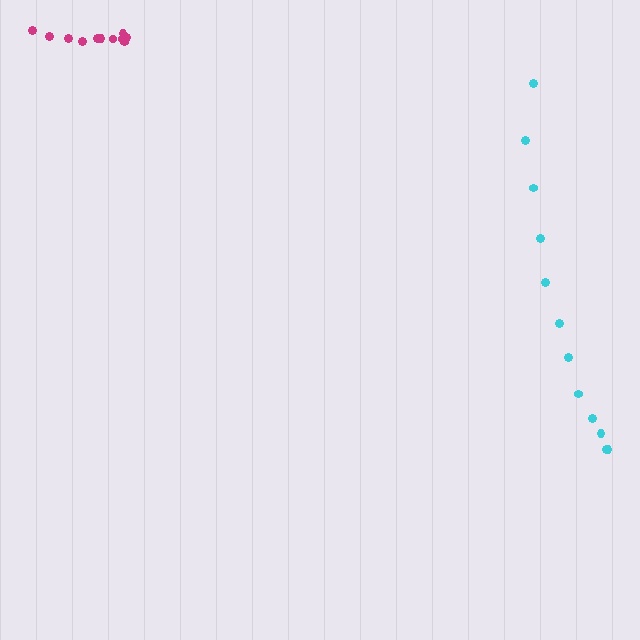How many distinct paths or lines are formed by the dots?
There are 2 distinct paths.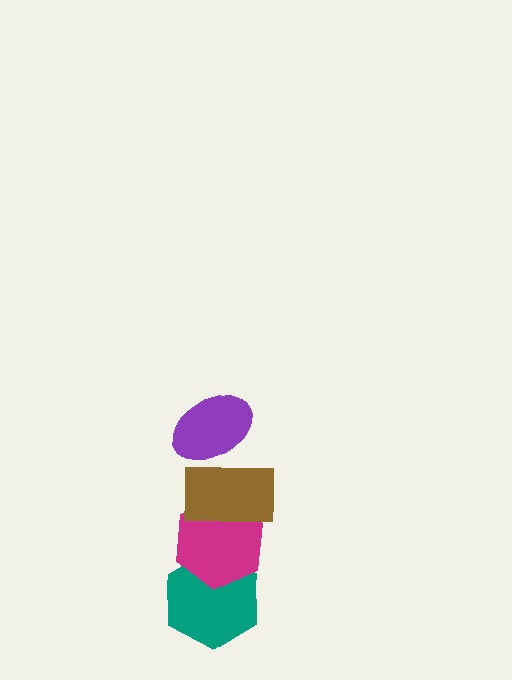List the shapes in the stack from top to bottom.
From top to bottom: the purple ellipse, the brown rectangle, the magenta hexagon, the teal hexagon.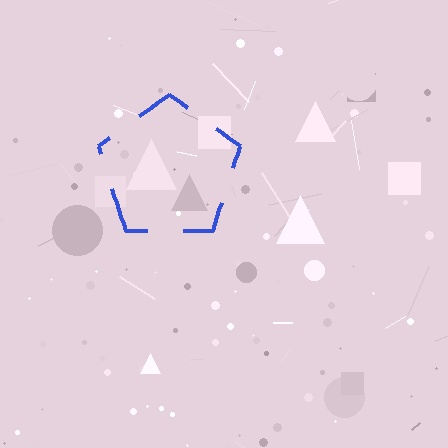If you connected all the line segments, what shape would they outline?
They would outline a pentagon.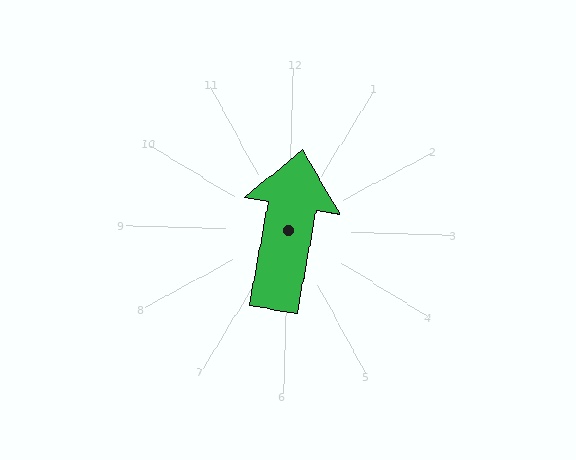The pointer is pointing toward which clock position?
Roughly 12 o'clock.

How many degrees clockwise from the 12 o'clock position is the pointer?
Approximately 9 degrees.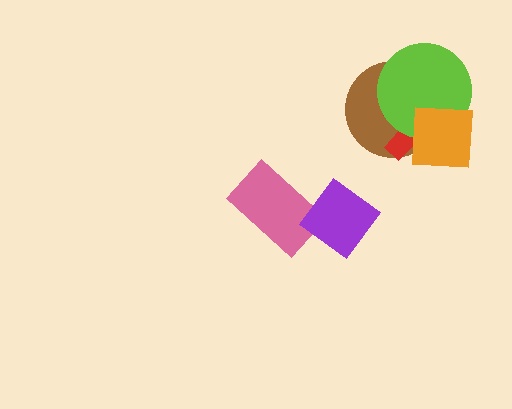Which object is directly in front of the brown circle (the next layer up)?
The red cross is directly in front of the brown circle.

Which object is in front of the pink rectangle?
The purple diamond is in front of the pink rectangle.